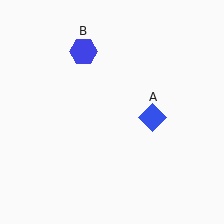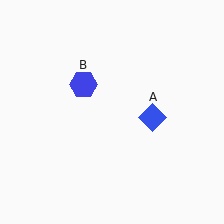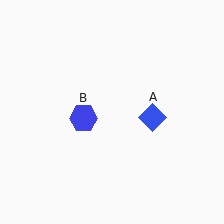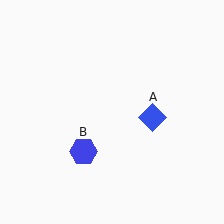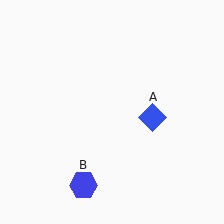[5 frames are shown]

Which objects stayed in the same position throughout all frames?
Blue diamond (object A) remained stationary.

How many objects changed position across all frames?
1 object changed position: blue hexagon (object B).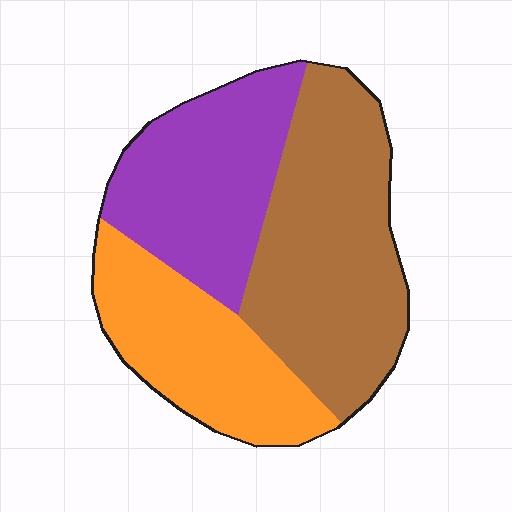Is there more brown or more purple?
Brown.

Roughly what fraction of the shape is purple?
Purple covers about 30% of the shape.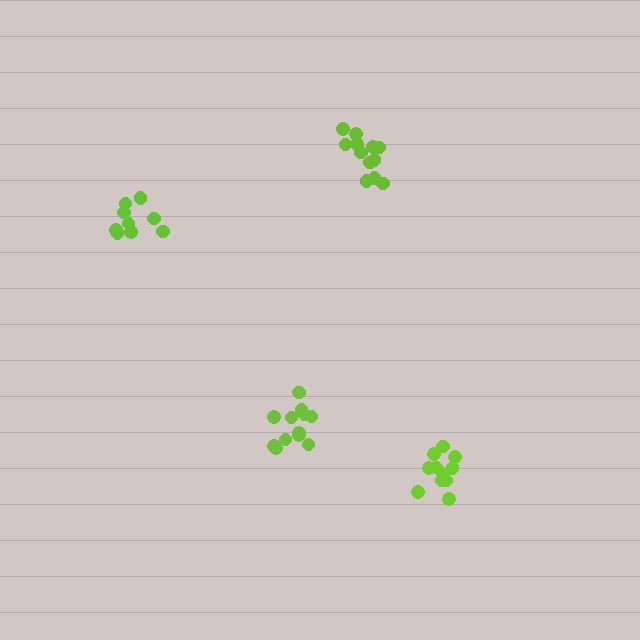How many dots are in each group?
Group 1: 9 dots, Group 2: 12 dots, Group 3: 12 dots, Group 4: 11 dots (44 total).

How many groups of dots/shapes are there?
There are 4 groups.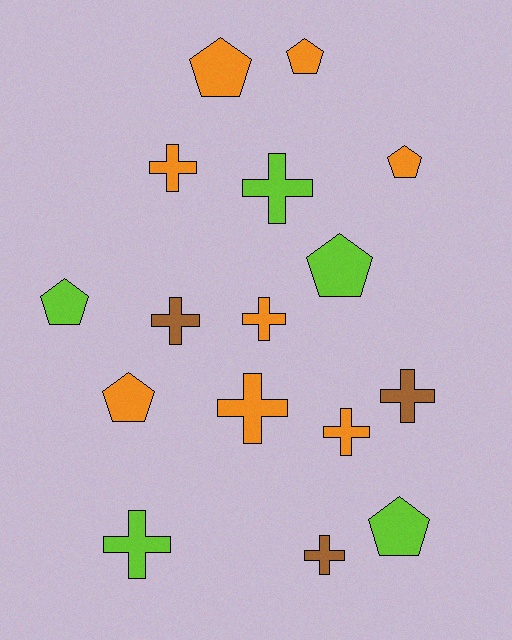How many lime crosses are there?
There are 2 lime crosses.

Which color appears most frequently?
Orange, with 8 objects.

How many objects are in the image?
There are 16 objects.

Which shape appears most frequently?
Cross, with 9 objects.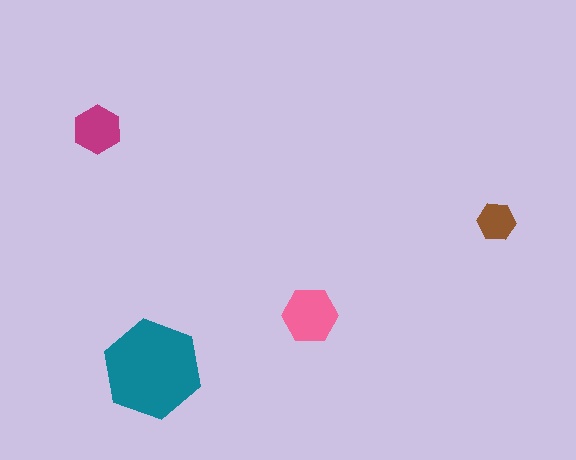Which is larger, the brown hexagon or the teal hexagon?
The teal one.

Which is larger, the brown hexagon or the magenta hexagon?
The magenta one.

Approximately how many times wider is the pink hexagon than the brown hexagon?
About 1.5 times wider.